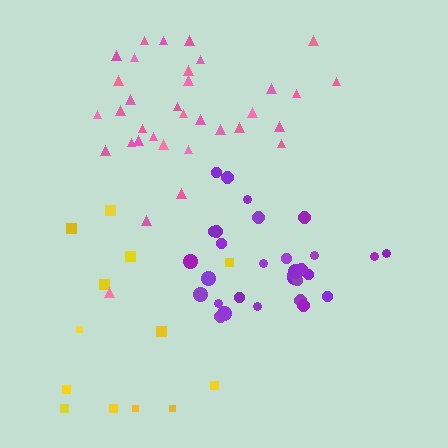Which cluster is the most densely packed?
Purple.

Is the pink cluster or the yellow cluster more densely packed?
Pink.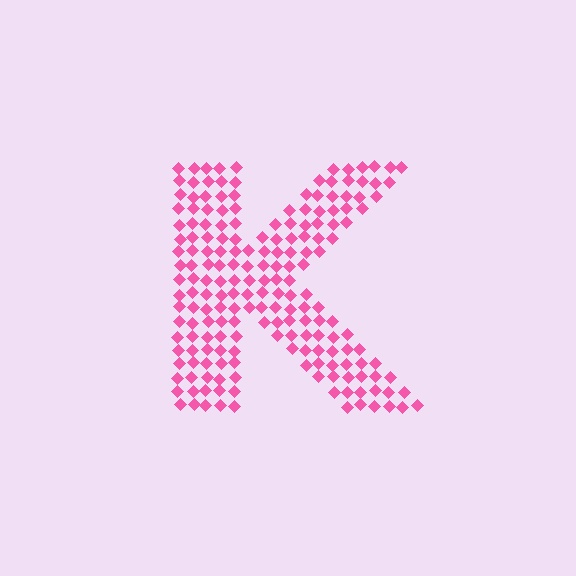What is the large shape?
The large shape is the letter K.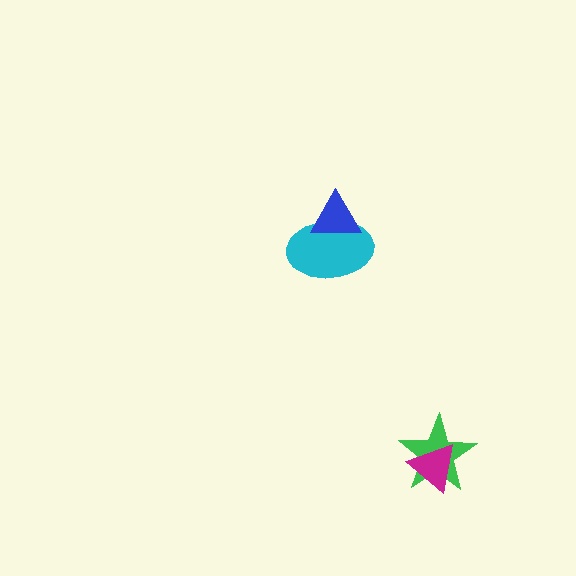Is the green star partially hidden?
Yes, it is partially covered by another shape.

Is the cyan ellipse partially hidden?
Yes, it is partially covered by another shape.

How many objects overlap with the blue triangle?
1 object overlaps with the blue triangle.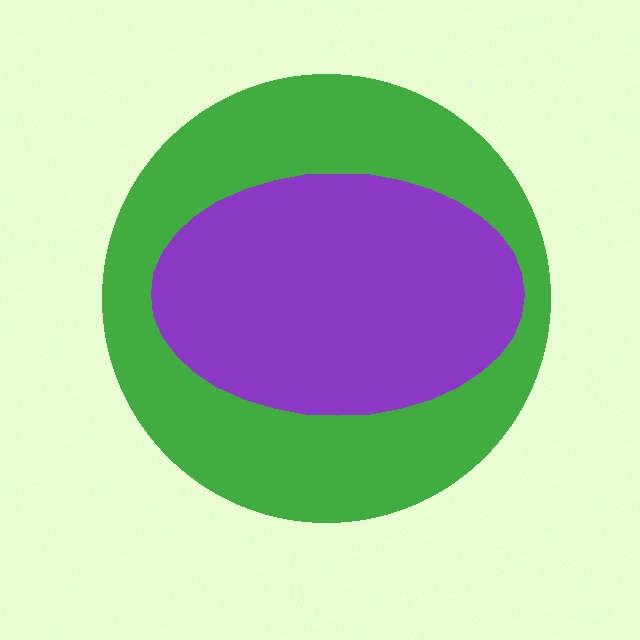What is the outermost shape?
The green circle.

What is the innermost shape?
The purple ellipse.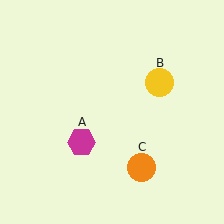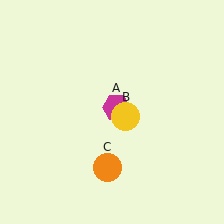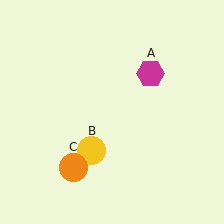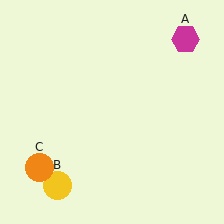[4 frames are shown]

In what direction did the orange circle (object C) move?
The orange circle (object C) moved left.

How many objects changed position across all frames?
3 objects changed position: magenta hexagon (object A), yellow circle (object B), orange circle (object C).